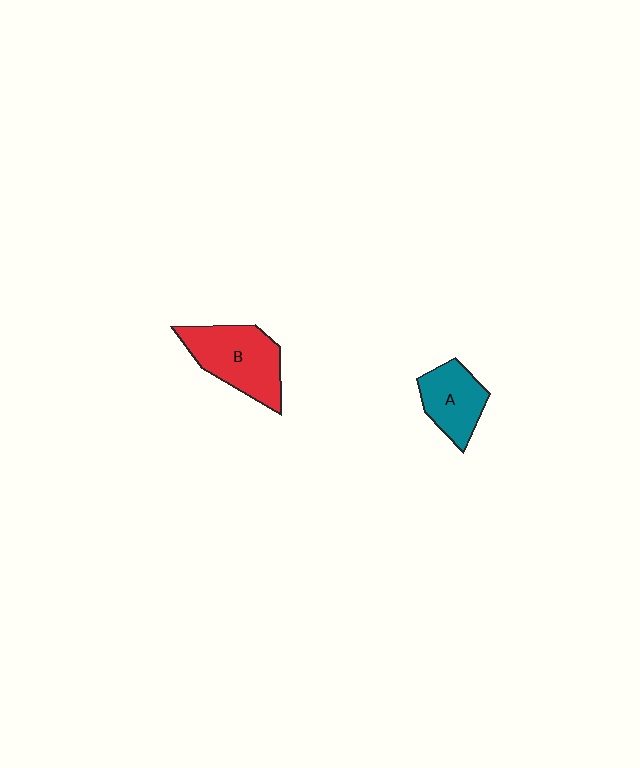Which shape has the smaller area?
Shape A (teal).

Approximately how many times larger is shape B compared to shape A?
Approximately 1.4 times.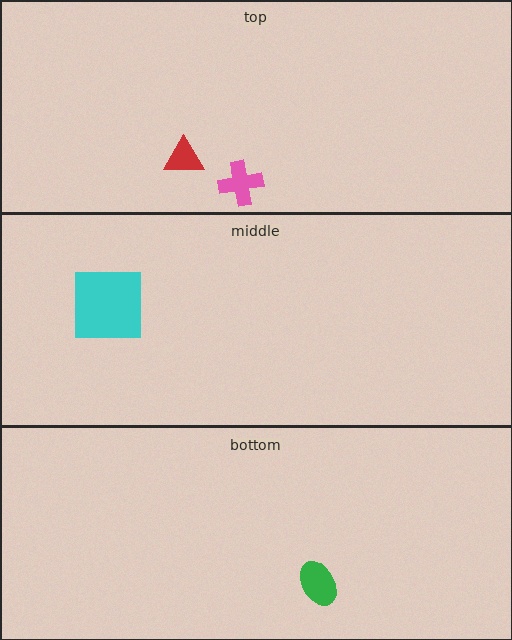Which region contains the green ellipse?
The bottom region.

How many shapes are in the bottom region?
1.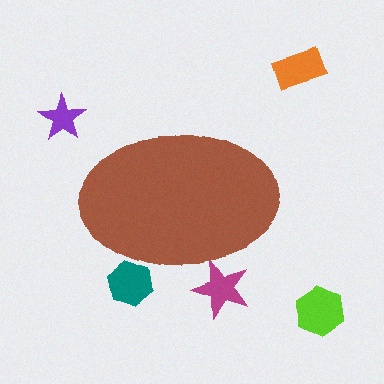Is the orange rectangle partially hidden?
No, the orange rectangle is fully visible.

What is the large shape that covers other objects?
A brown ellipse.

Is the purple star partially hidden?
No, the purple star is fully visible.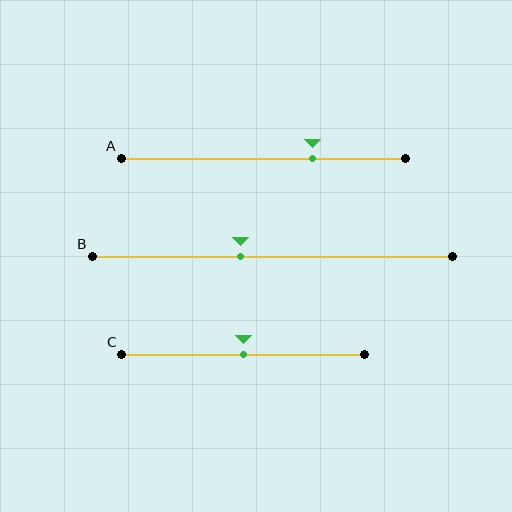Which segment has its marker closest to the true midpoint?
Segment C has its marker closest to the true midpoint.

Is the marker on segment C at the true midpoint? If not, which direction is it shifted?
Yes, the marker on segment C is at the true midpoint.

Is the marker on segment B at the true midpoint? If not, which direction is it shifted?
No, the marker on segment B is shifted to the left by about 9% of the segment length.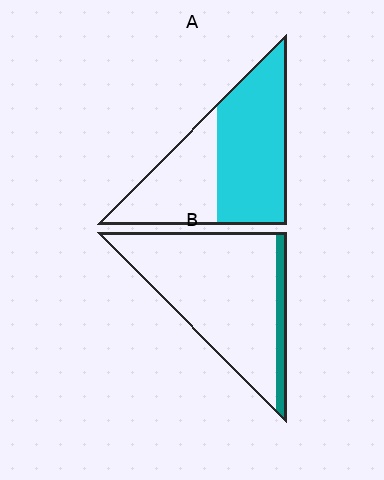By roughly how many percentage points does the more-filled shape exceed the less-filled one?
By roughly 50 percentage points (A over B).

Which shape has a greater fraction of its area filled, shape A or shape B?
Shape A.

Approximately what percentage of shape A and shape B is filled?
A is approximately 60% and B is approximately 10%.